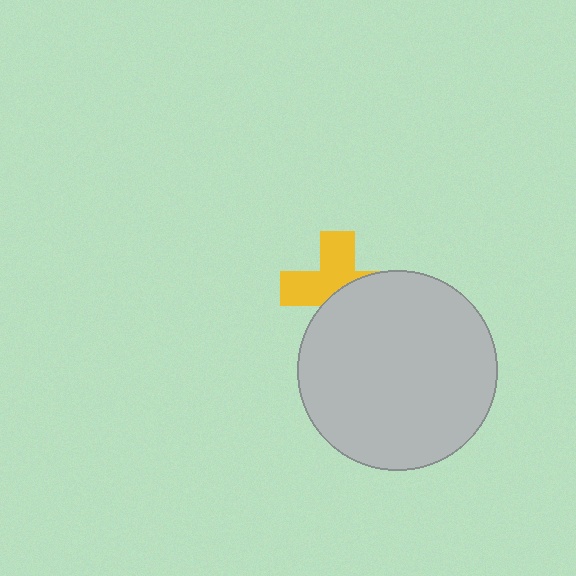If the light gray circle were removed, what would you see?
You would see the complete yellow cross.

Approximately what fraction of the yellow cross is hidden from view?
Roughly 48% of the yellow cross is hidden behind the light gray circle.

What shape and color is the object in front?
The object in front is a light gray circle.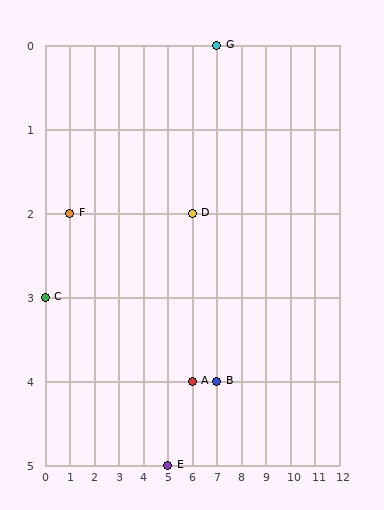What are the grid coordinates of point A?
Point A is at grid coordinates (6, 4).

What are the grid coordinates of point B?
Point B is at grid coordinates (7, 4).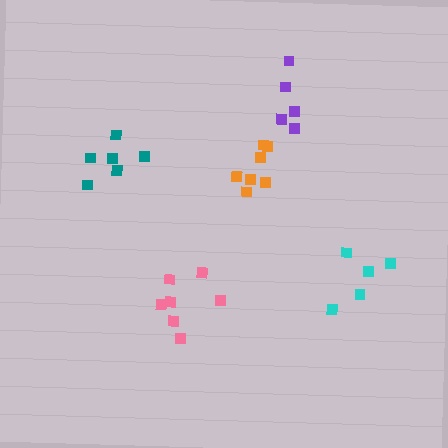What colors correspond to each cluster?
The clusters are colored: teal, pink, cyan, orange, purple.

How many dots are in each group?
Group 1: 6 dots, Group 2: 7 dots, Group 3: 5 dots, Group 4: 7 dots, Group 5: 5 dots (30 total).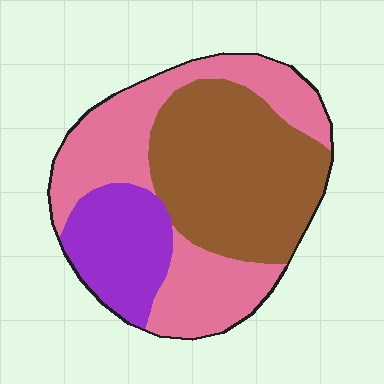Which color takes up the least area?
Purple, at roughly 20%.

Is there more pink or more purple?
Pink.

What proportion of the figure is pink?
Pink takes up between a third and a half of the figure.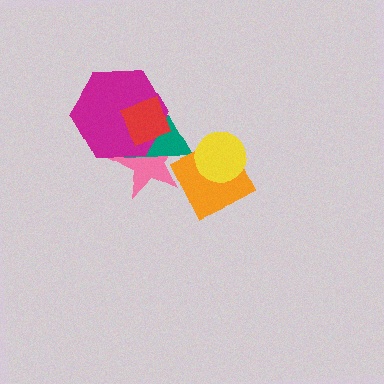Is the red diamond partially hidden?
No, no other shape covers it.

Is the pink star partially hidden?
Yes, it is partially covered by another shape.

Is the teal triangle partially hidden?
Yes, it is partially covered by another shape.